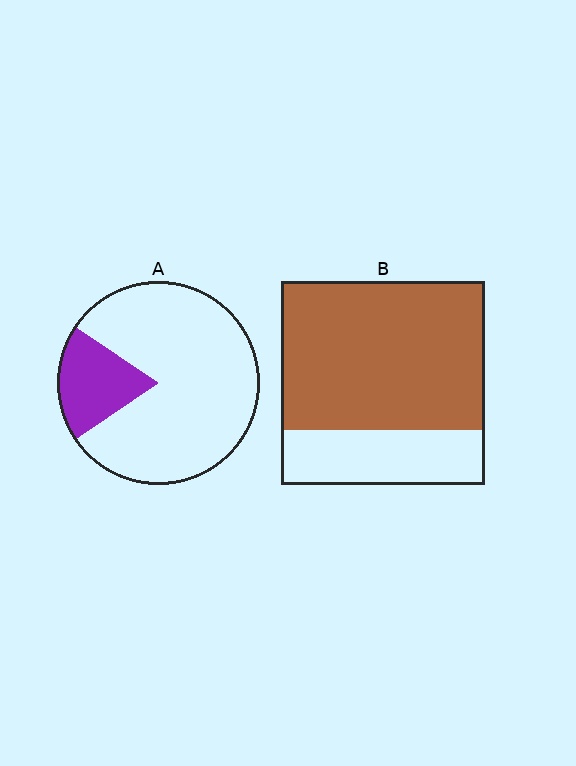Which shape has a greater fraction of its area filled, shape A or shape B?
Shape B.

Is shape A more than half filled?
No.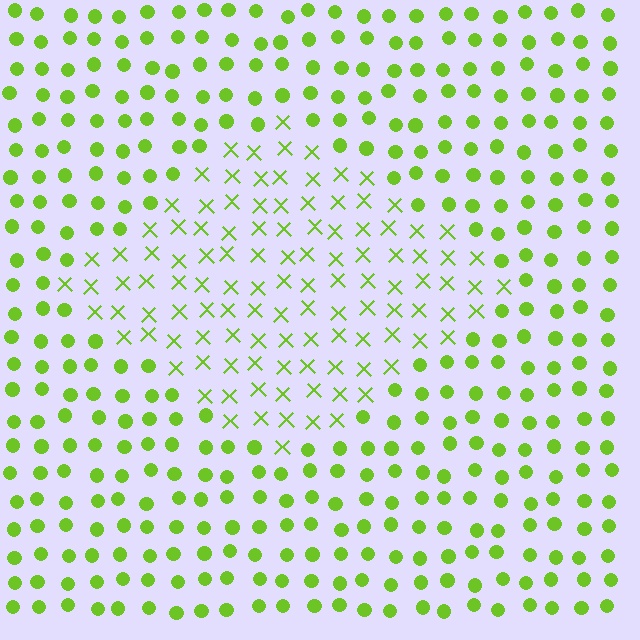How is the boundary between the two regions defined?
The boundary is defined by a change in element shape: X marks inside vs. circles outside. All elements share the same color and spacing.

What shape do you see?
I see a diamond.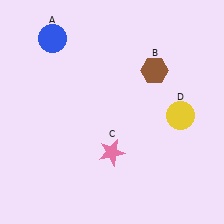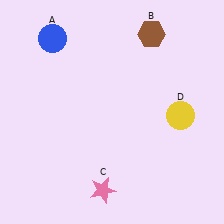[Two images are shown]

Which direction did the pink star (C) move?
The pink star (C) moved down.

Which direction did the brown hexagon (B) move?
The brown hexagon (B) moved up.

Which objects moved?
The objects that moved are: the brown hexagon (B), the pink star (C).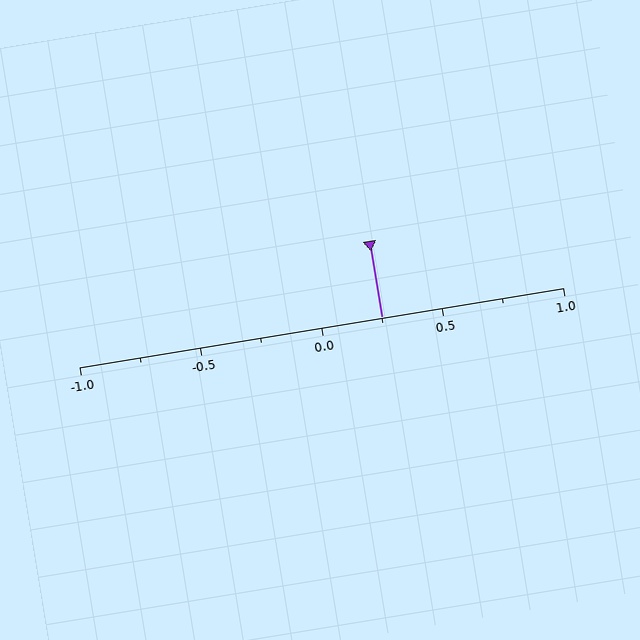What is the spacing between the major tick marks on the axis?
The major ticks are spaced 0.5 apart.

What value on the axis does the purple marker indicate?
The marker indicates approximately 0.25.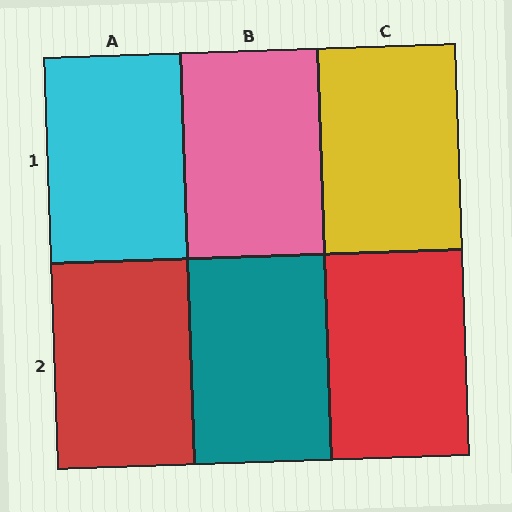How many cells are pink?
1 cell is pink.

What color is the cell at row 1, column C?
Yellow.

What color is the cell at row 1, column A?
Cyan.